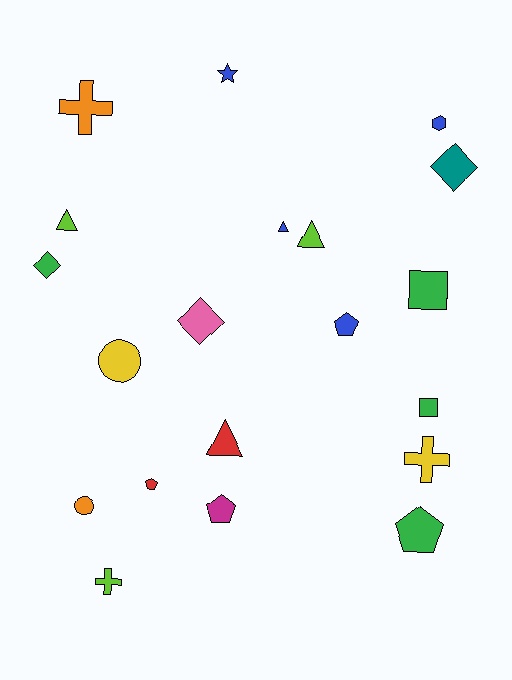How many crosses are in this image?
There are 3 crosses.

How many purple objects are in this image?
There are no purple objects.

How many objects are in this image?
There are 20 objects.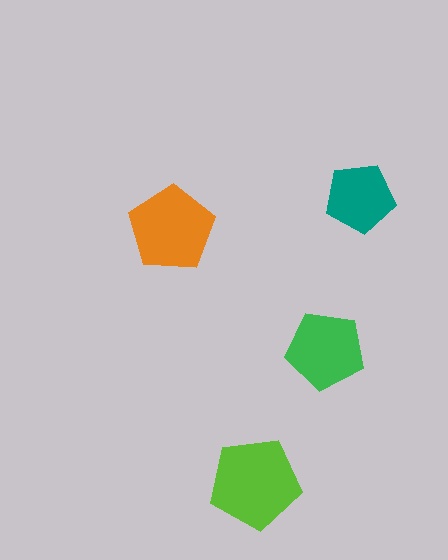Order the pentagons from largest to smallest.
the lime one, the orange one, the green one, the teal one.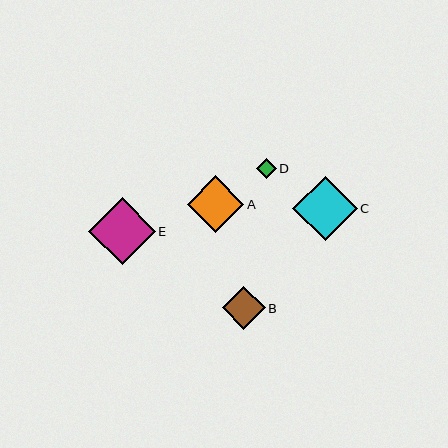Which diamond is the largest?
Diamond E is the largest with a size of approximately 67 pixels.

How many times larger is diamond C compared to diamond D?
Diamond C is approximately 3.2 times the size of diamond D.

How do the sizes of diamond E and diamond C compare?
Diamond E and diamond C are approximately the same size.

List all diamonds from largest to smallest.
From largest to smallest: E, C, A, B, D.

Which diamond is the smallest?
Diamond D is the smallest with a size of approximately 20 pixels.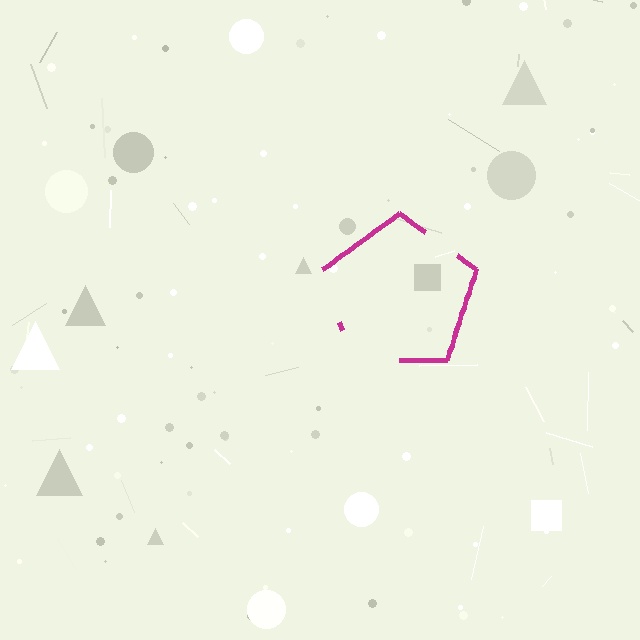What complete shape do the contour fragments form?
The contour fragments form a pentagon.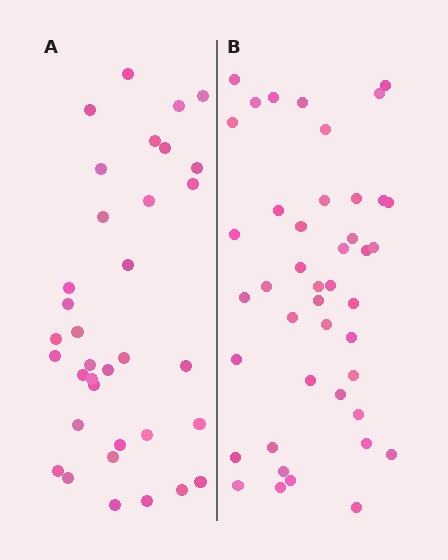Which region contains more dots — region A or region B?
Region B (the right region) has more dots.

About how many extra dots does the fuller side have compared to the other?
Region B has roughly 8 or so more dots than region A.